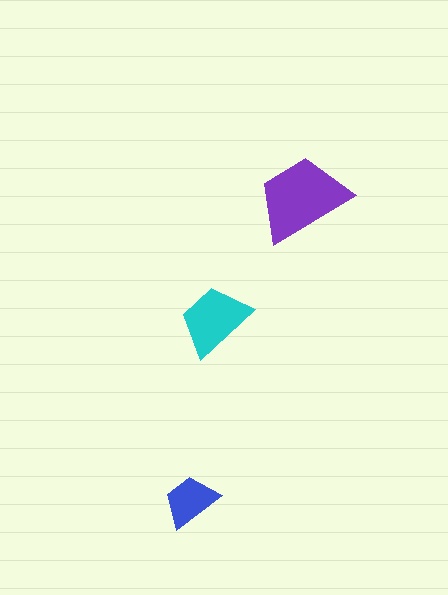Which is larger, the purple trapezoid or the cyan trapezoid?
The purple one.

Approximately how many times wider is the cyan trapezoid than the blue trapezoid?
About 1.5 times wider.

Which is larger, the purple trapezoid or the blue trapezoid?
The purple one.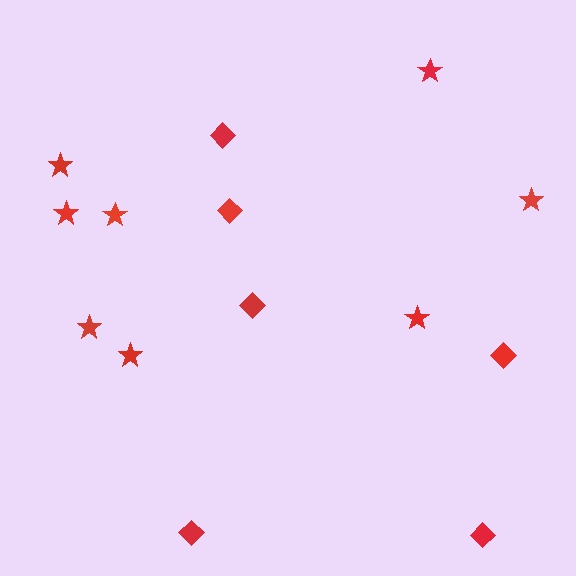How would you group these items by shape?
There are 2 groups: one group of diamonds (6) and one group of stars (8).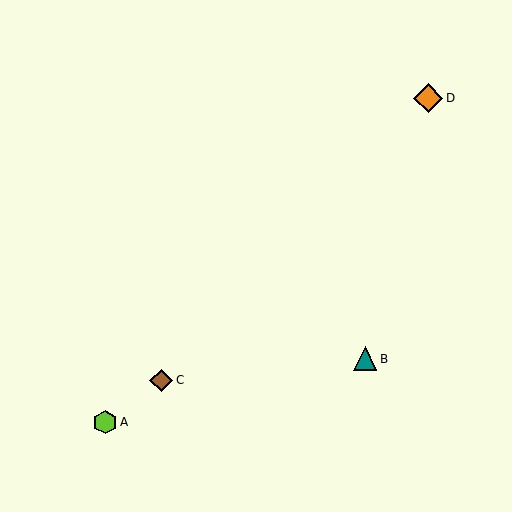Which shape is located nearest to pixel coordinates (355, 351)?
The teal triangle (labeled B) at (365, 359) is nearest to that location.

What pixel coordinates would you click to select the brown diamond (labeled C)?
Click at (161, 380) to select the brown diamond C.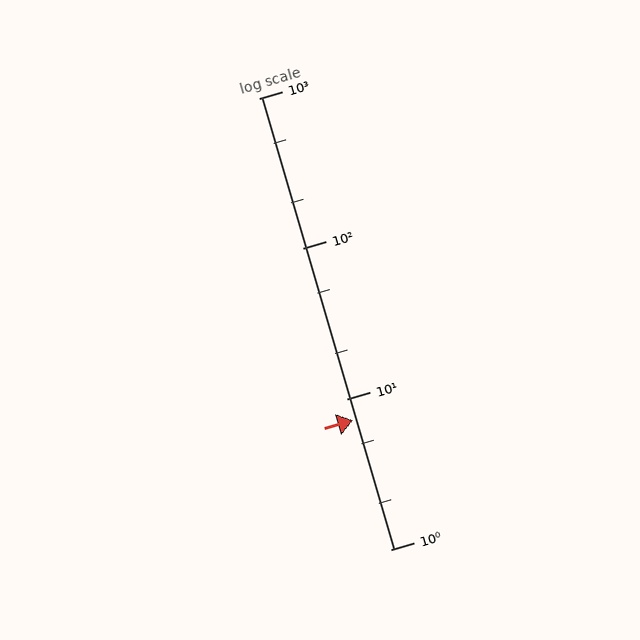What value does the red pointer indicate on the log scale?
The pointer indicates approximately 7.2.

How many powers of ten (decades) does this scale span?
The scale spans 3 decades, from 1 to 1000.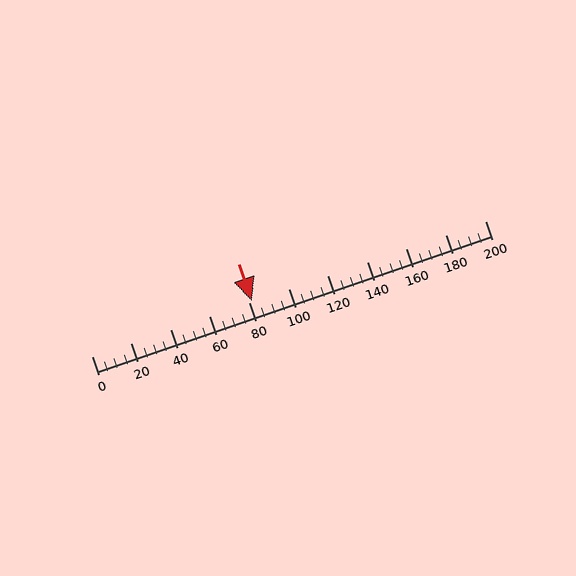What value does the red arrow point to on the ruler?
The red arrow points to approximately 82.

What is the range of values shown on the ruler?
The ruler shows values from 0 to 200.